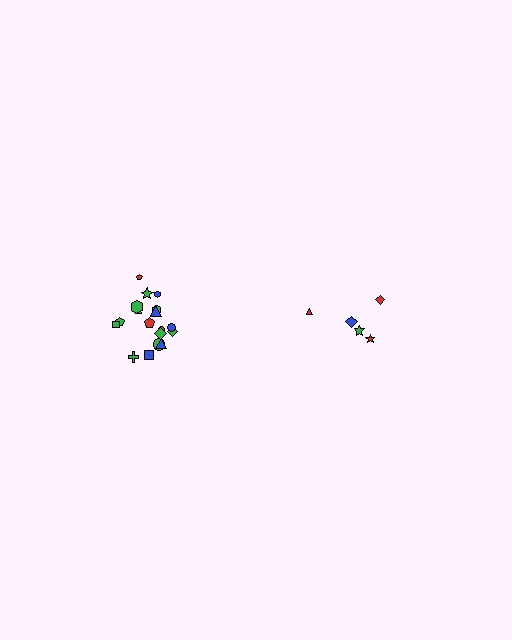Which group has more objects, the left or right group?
The left group.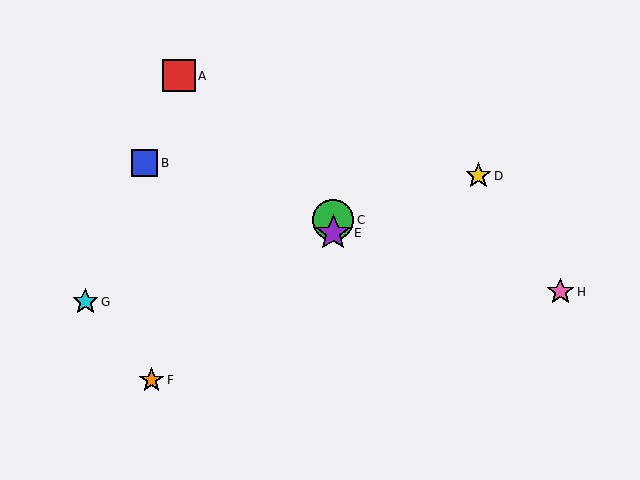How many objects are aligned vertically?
2 objects (C, E) are aligned vertically.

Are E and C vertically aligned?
Yes, both are at x≈333.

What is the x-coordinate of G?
Object G is at x≈85.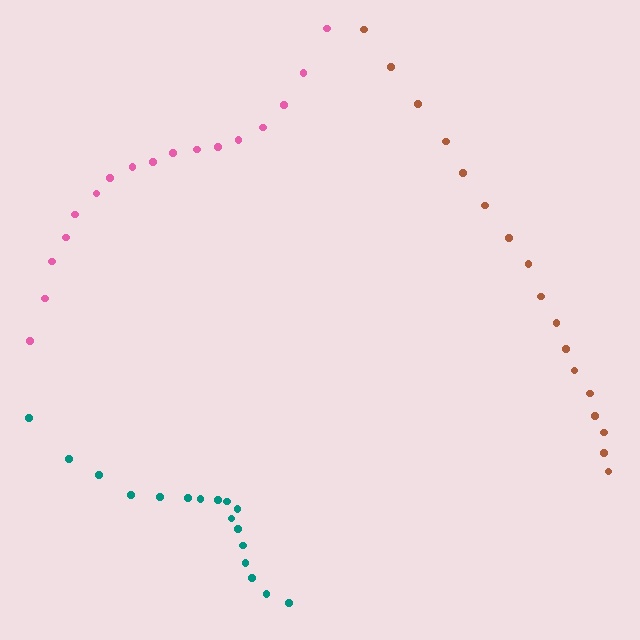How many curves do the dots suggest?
There are 3 distinct paths.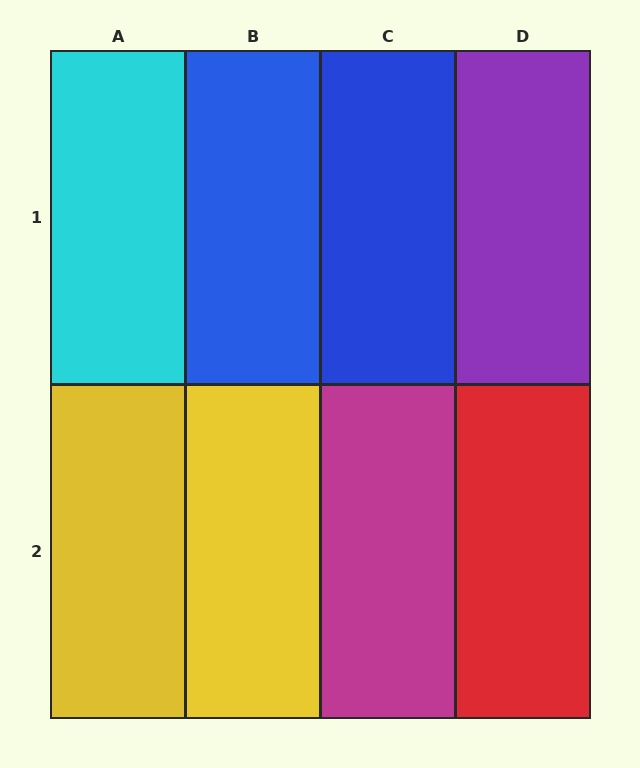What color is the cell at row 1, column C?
Blue.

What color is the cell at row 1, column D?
Purple.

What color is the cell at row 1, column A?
Cyan.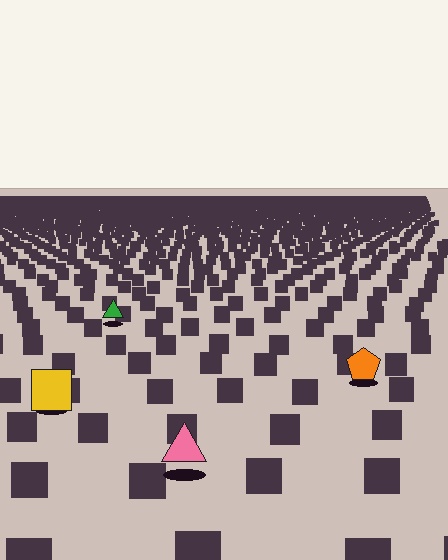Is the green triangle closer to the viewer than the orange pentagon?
No. The orange pentagon is closer — you can tell from the texture gradient: the ground texture is coarser near it.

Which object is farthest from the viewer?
The green triangle is farthest from the viewer. It appears smaller and the ground texture around it is denser.